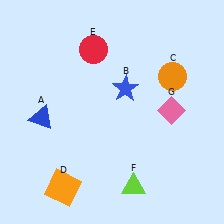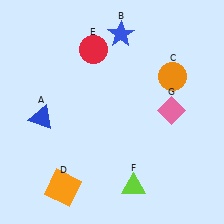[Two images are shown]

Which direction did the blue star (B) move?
The blue star (B) moved up.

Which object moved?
The blue star (B) moved up.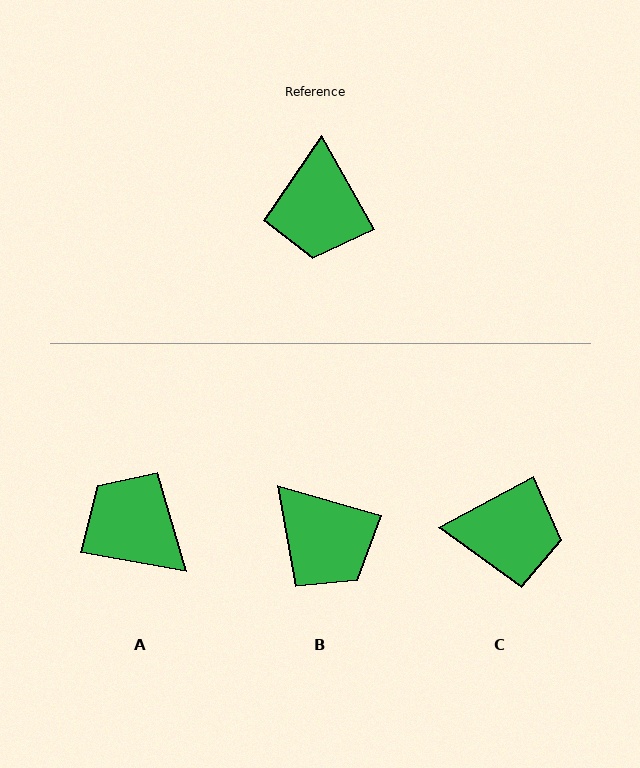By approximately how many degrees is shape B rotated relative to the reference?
Approximately 44 degrees counter-clockwise.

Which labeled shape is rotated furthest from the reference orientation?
A, about 129 degrees away.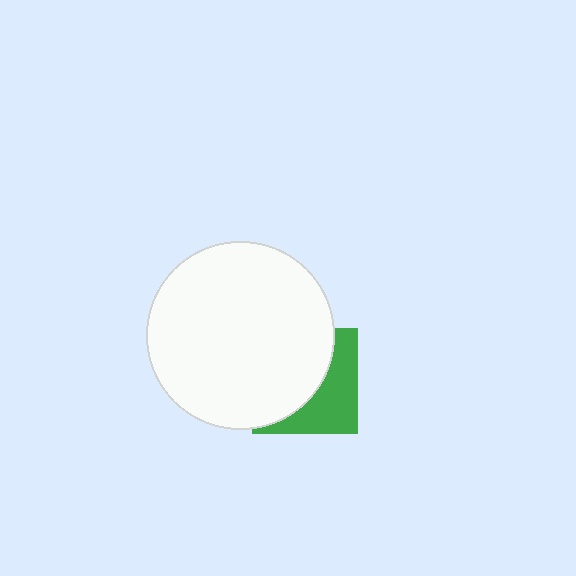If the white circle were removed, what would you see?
You would see the complete green square.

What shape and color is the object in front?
The object in front is a white circle.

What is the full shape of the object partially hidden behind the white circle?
The partially hidden object is a green square.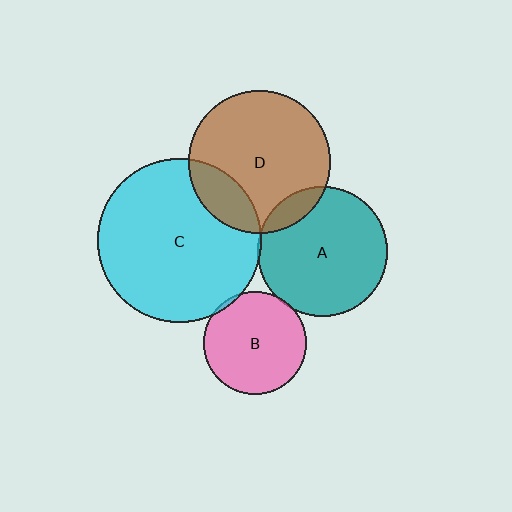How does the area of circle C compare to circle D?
Approximately 1.3 times.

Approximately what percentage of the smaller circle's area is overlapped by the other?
Approximately 5%.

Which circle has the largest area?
Circle C (cyan).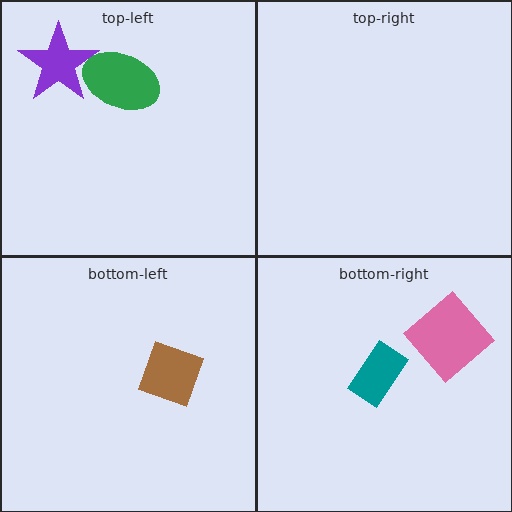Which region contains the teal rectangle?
The bottom-right region.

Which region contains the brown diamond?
The bottom-left region.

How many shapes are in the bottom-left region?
1.